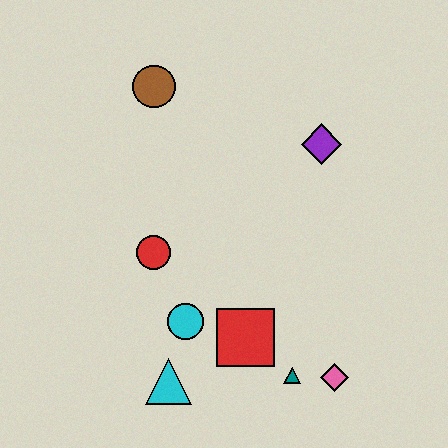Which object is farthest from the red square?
The brown circle is farthest from the red square.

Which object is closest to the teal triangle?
The pink diamond is closest to the teal triangle.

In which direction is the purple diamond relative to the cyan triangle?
The purple diamond is above the cyan triangle.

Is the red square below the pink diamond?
No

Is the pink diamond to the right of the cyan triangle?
Yes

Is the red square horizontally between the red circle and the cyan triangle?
No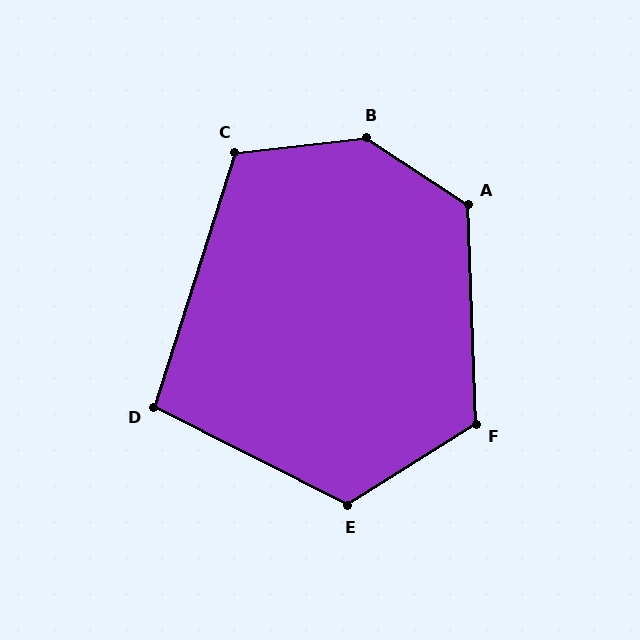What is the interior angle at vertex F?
Approximately 120 degrees (obtuse).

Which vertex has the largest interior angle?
B, at approximately 141 degrees.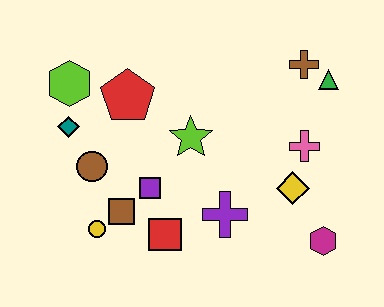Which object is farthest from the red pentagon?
The magenta hexagon is farthest from the red pentagon.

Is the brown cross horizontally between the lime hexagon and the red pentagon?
No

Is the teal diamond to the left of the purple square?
Yes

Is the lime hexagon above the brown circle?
Yes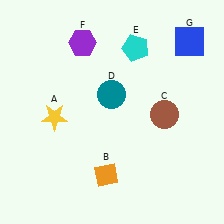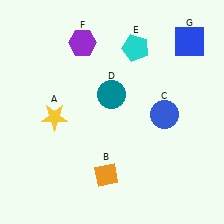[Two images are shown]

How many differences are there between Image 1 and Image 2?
There is 1 difference between the two images.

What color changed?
The circle (C) changed from brown in Image 1 to blue in Image 2.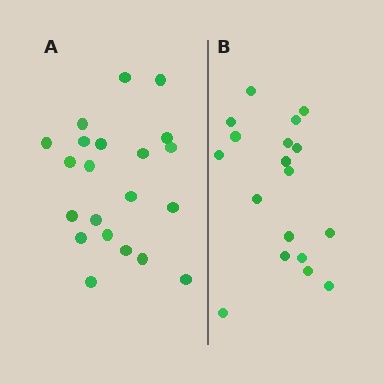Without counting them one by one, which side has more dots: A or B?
Region A (the left region) has more dots.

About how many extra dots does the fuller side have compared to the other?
Region A has just a few more — roughly 2 or 3 more dots than region B.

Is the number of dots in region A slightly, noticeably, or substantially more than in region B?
Region A has only slightly more — the two regions are fairly close. The ratio is roughly 1.2 to 1.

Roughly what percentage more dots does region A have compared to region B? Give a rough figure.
About 15% more.